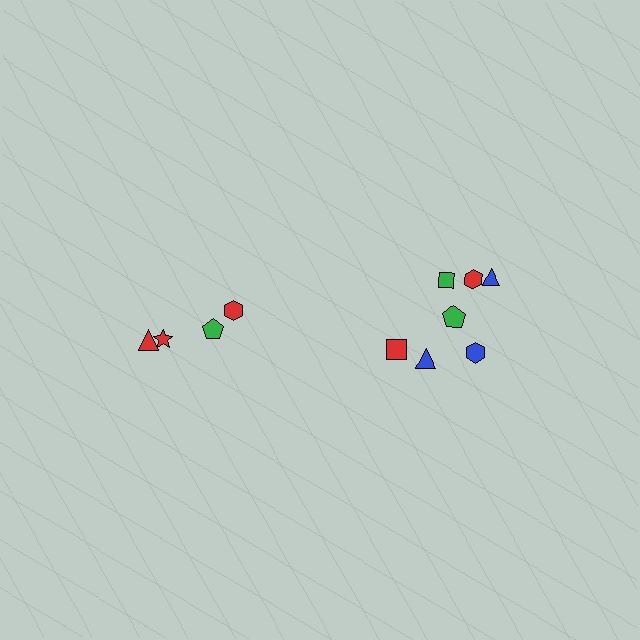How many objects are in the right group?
There are 7 objects.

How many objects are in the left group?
There are 4 objects.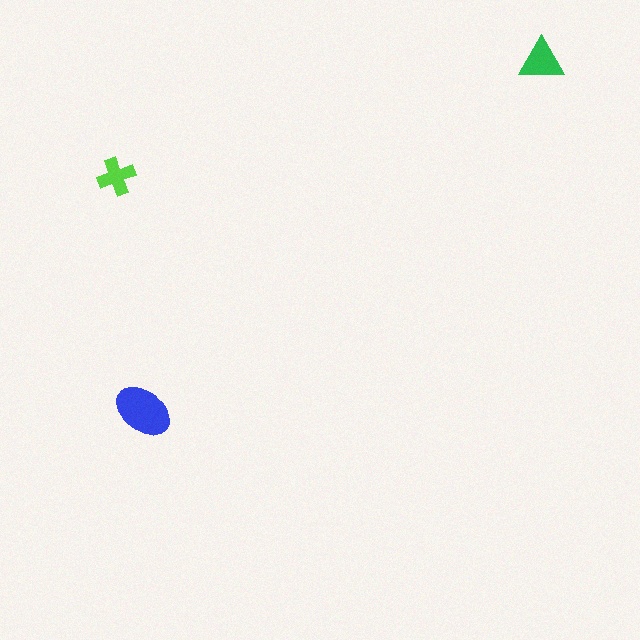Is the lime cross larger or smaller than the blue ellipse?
Smaller.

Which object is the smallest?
The lime cross.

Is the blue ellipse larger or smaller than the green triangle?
Larger.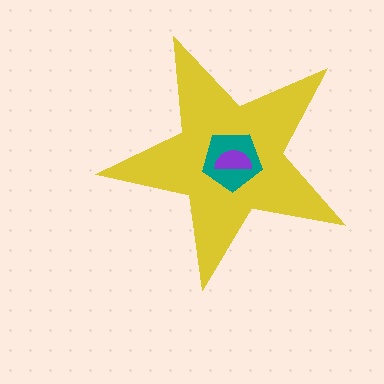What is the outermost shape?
The yellow star.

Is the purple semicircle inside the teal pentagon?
Yes.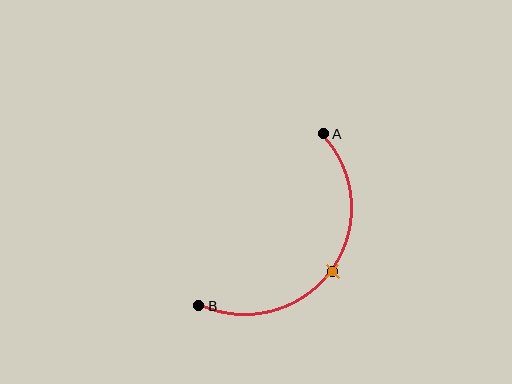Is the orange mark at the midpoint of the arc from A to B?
Yes. The orange mark lies on the arc at equal arc-length from both A and B — it is the arc midpoint.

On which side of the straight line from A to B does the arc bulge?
The arc bulges below and to the right of the straight line connecting A and B.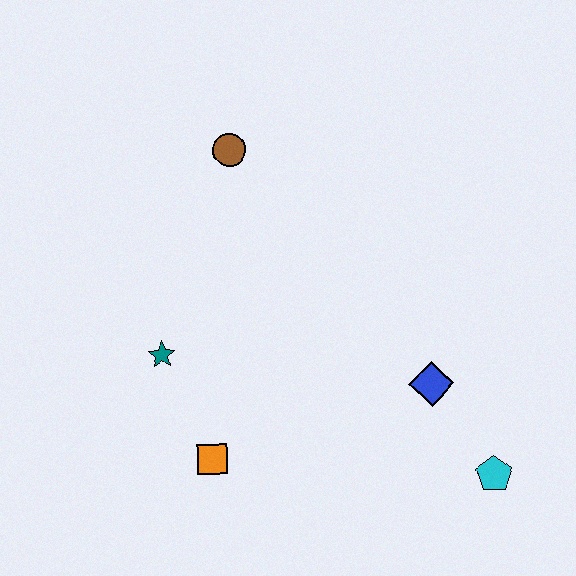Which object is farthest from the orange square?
The brown circle is farthest from the orange square.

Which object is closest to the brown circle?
The teal star is closest to the brown circle.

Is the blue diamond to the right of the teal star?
Yes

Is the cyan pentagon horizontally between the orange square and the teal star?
No